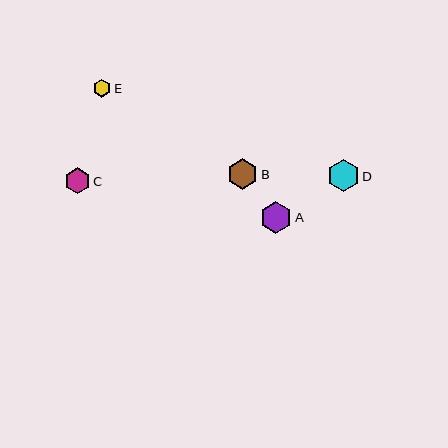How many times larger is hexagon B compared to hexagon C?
Hexagon B is approximately 1.2 times the size of hexagon C.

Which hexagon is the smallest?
Hexagon E is the smallest with a size of approximately 18 pixels.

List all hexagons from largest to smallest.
From largest to smallest: D, A, B, C, E.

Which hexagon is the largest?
Hexagon D is the largest with a size of approximately 32 pixels.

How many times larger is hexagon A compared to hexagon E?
Hexagon A is approximately 1.8 times the size of hexagon E.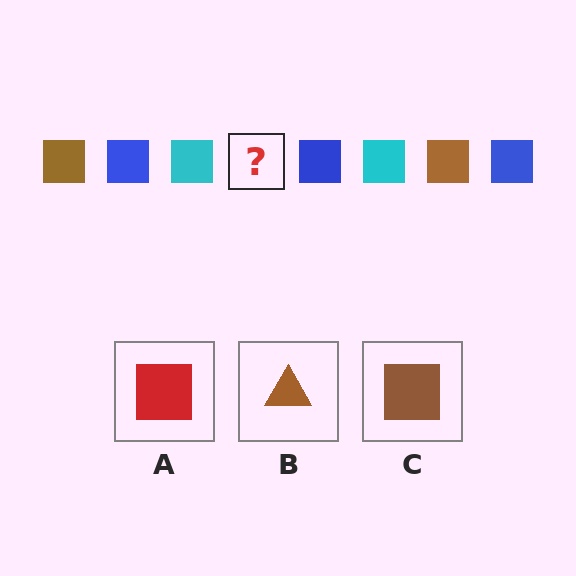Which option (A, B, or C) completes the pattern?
C.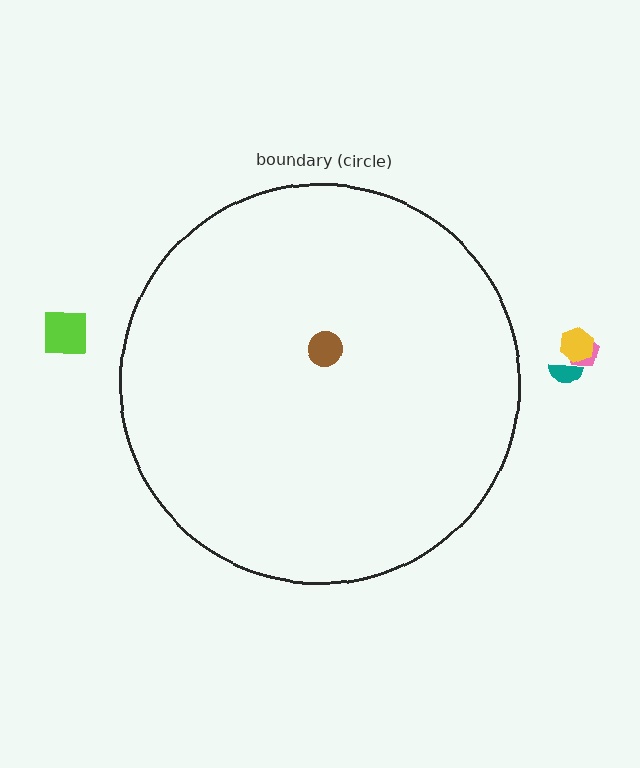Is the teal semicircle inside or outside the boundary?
Outside.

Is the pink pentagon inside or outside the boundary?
Outside.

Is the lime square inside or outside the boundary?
Outside.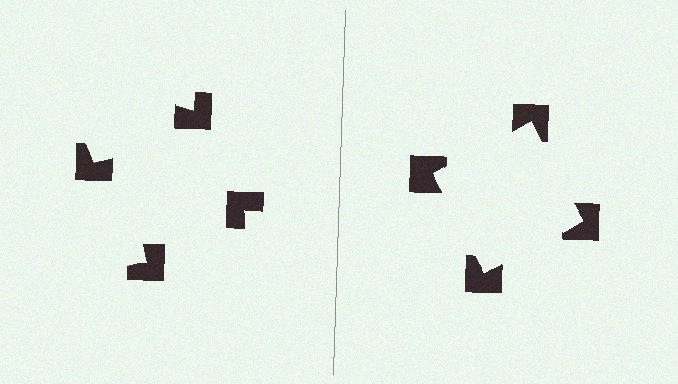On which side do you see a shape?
An illusory square appears on the right side. On the left side the wedge cuts are rotated, so no coherent shape forms.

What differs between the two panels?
The notched squares are positioned identically on both sides; only the wedge orientations differ. On the right they align to a square; on the left they are misaligned.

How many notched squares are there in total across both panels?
8 — 4 on each side.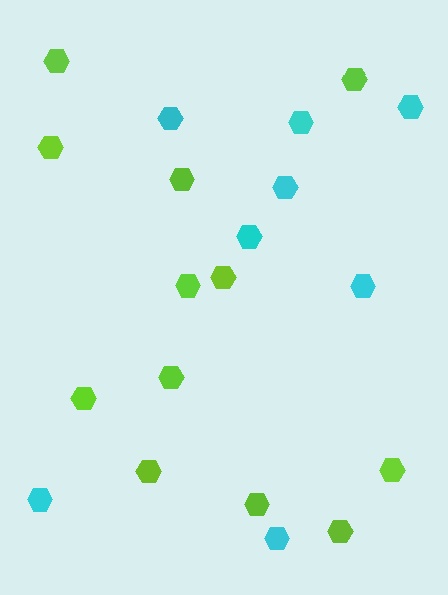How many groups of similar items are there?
There are 2 groups: one group of cyan hexagons (8) and one group of lime hexagons (12).